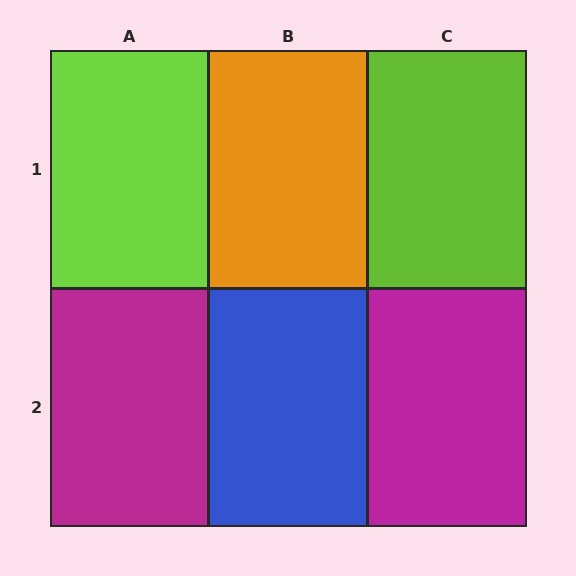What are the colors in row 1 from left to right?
Lime, orange, lime.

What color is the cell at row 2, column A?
Magenta.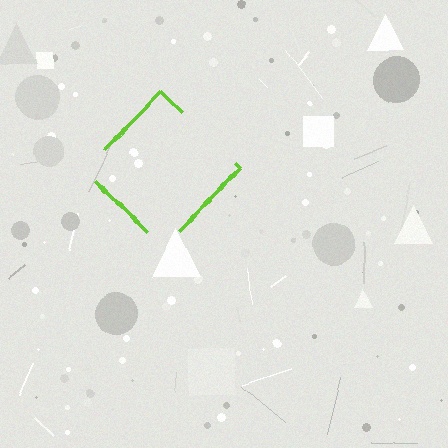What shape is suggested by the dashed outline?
The dashed outline suggests a diamond.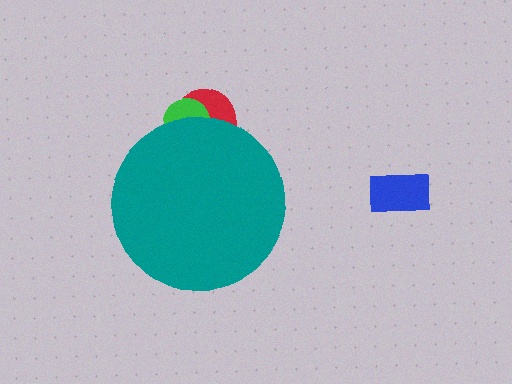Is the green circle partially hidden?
Yes, the green circle is partially hidden behind the teal circle.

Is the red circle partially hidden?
Yes, the red circle is partially hidden behind the teal circle.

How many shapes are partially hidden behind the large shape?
2 shapes are partially hidden.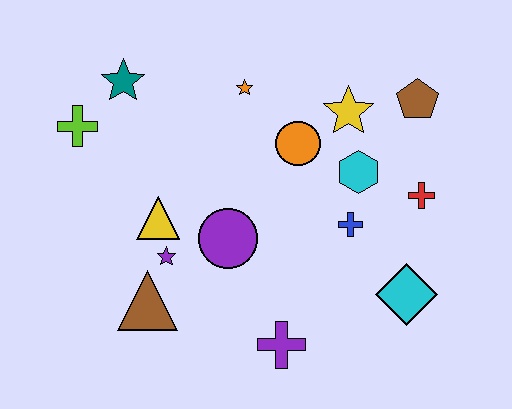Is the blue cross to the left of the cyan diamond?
Yes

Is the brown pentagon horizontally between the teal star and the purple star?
No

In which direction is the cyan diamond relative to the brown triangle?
The cyan diamond is to the right of the brown triangle.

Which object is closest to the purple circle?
The purple star is closest to the purple circle.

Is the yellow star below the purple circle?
No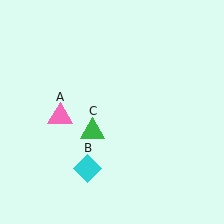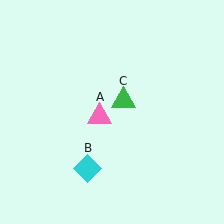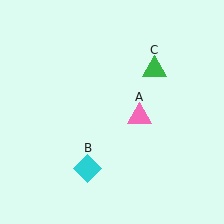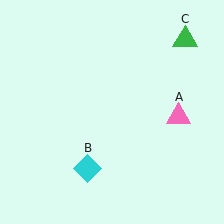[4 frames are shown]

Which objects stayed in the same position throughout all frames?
Cyan diamond (object B) remained stationary.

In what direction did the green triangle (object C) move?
The green triangle (object C) moved up and to the right.